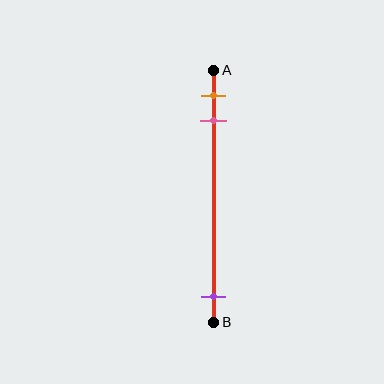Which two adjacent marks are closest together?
The orange and pink marks are the closest adjacent pair.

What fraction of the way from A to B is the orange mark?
The orange mark is approximately 10% (0.1) of the way from A to B.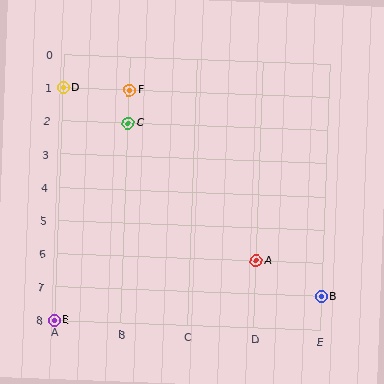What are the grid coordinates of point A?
Point A is at grid coordinates (D, 6).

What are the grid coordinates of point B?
Point B is at grid coordinates (E, 7).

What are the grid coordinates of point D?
Point D is at grid coordinates (A, 1).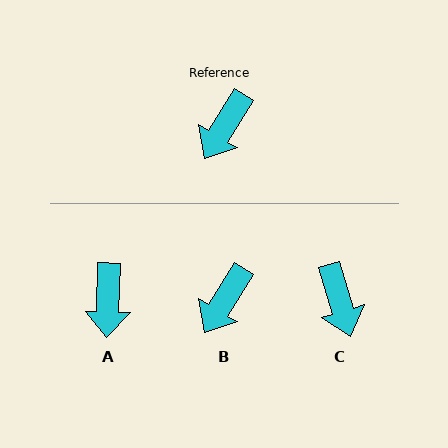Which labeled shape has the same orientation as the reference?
B.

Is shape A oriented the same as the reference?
No, it is off by about 30 degrees.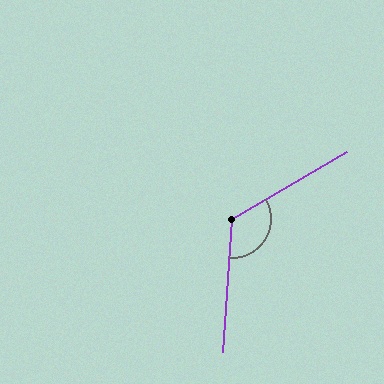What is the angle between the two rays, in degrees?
Approximately 124 degrees.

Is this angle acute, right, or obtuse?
It is obtuse.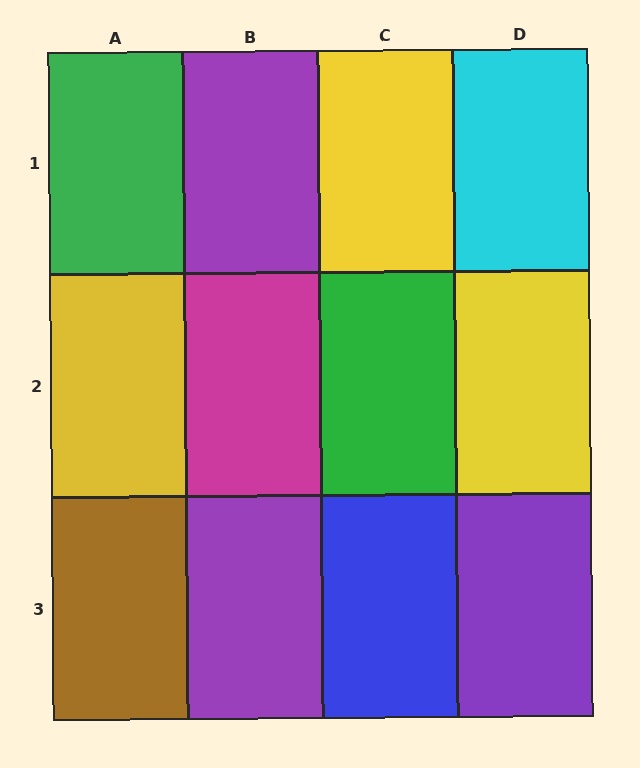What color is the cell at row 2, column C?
Green.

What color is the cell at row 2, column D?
Yellow.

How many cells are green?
2 cells are green.